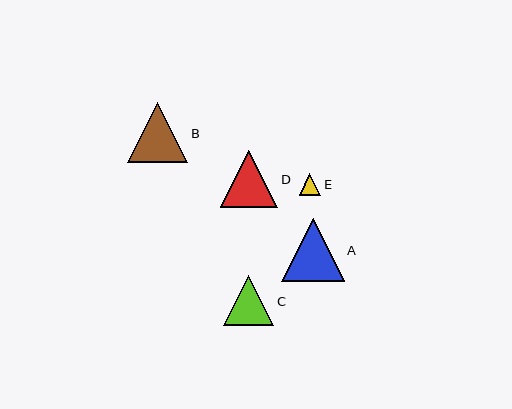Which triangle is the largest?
Triangle A is the largest with a size of approximately 63 pixels.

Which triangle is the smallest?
Triangle E is the smallest with a size of approximately 22 pixels.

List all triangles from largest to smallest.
From largest to smallest: A, B, D, C, E.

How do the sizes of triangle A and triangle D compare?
Triangle A and triangle D are approximately the same size.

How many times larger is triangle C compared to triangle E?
Triangle C is approximately 2.3 times the size of triangle E.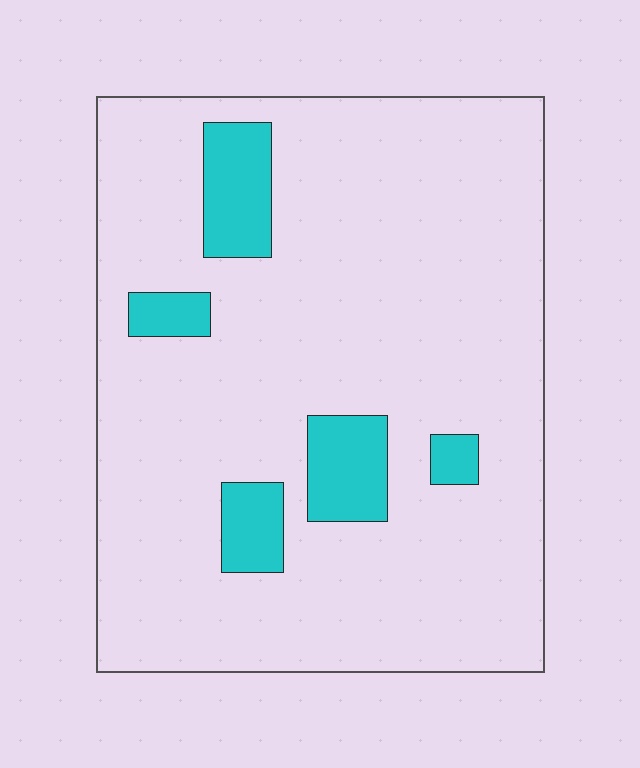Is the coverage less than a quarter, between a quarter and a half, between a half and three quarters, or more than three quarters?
Less than a quarter.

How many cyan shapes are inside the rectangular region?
5.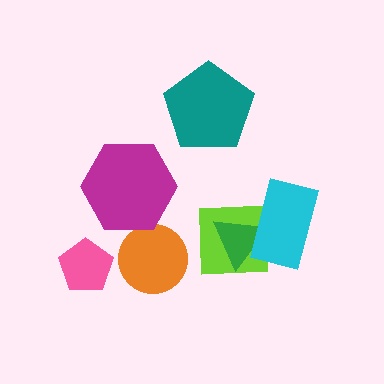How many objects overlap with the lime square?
2 objects overlap with the lime square.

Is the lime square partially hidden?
Yes, it is partially covered by another shape.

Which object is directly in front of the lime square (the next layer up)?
The green triangle is directly in front of the lime square.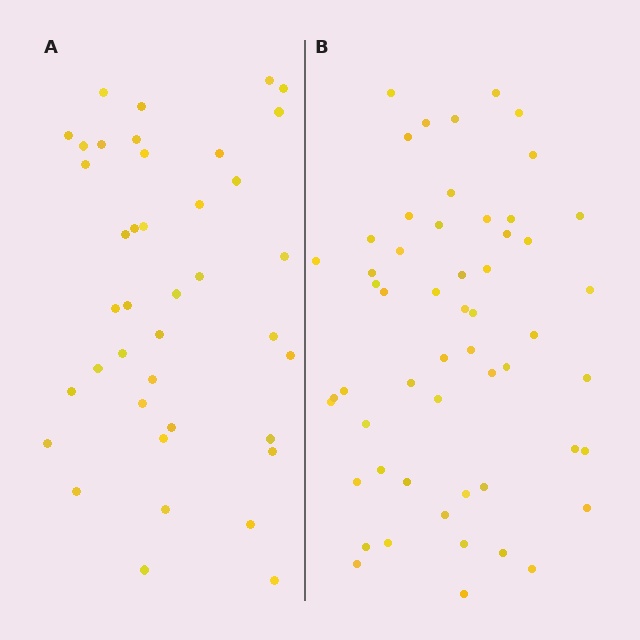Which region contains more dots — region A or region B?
Region B (the right region) has more dots.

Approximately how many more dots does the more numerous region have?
Region B has approximately 15 more dots than region A.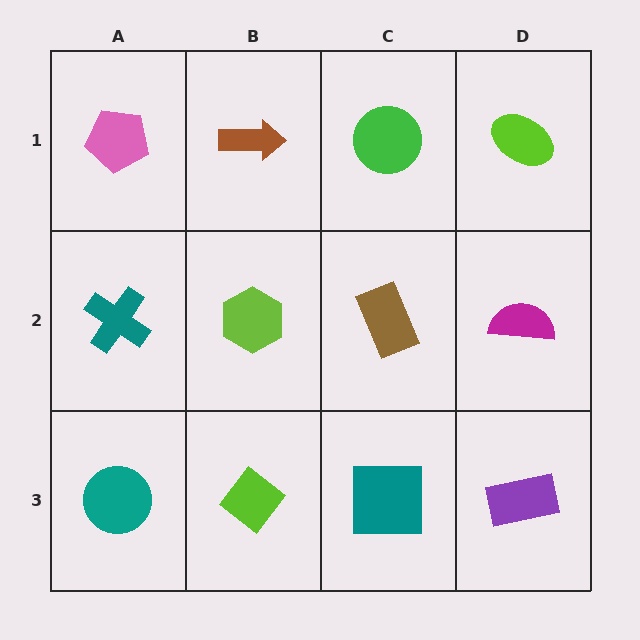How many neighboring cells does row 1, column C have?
3.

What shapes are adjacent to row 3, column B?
A lime hexagon (row 2, column B), a teal circle (row 3, column A), a teal square (row 3, column C).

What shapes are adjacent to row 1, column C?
A brown rectangle (row 2, column C), a brown arrow (row 1, column B), a lime ellipse (row 1, column D).